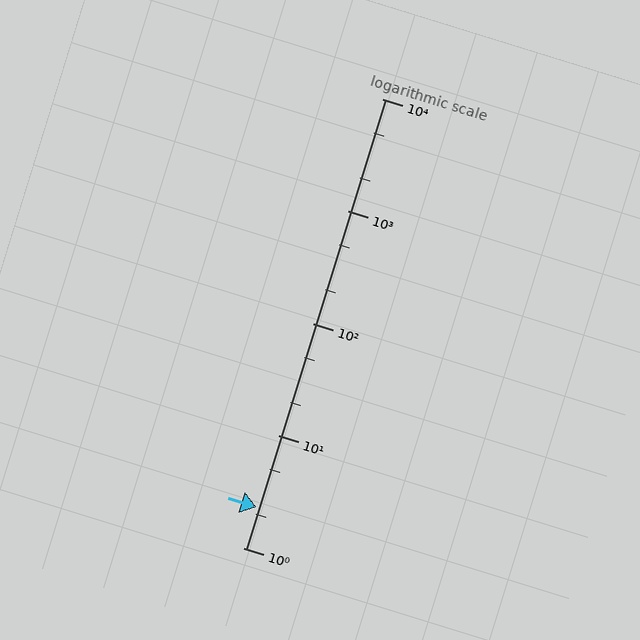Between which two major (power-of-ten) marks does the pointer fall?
The pointer is between 1 and 10.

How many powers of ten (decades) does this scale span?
The scale spans 4 decades, from 1 to 10000.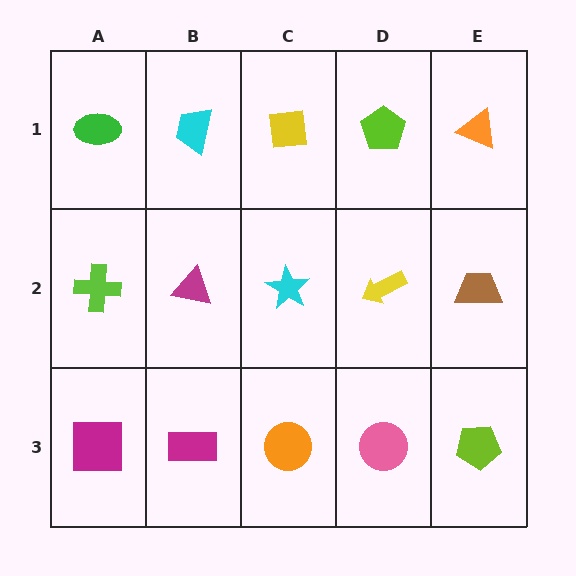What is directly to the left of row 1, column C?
A cyan trapezoid.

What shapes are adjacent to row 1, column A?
A lime cross (row 2, column A), a cyan trapezoid (row 1, column B).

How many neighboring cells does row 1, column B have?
3.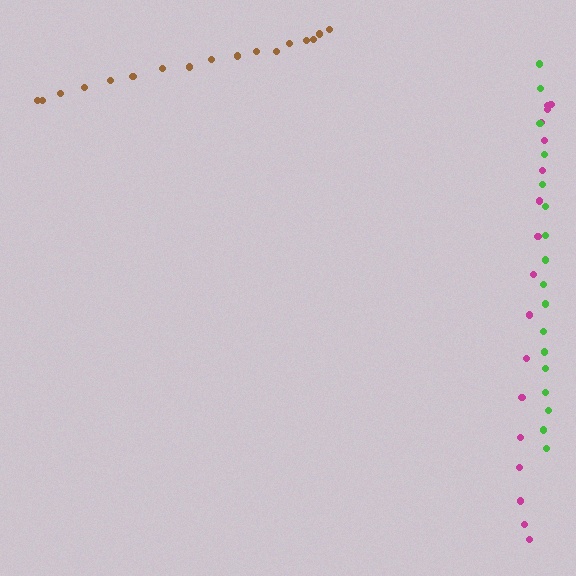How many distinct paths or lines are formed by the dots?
There are 3 distinct paths.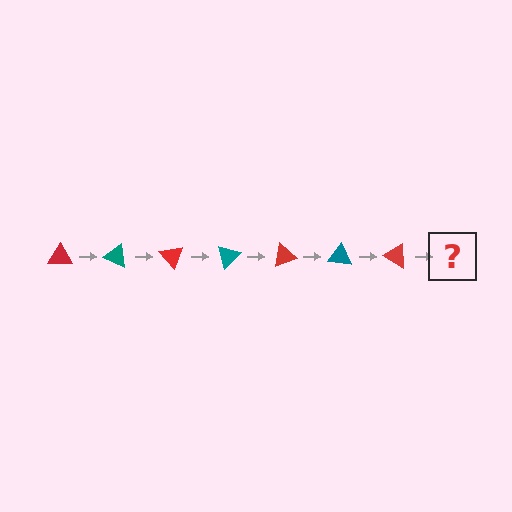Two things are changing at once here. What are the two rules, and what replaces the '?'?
The two rules are that it rotates 25 degrees each step and the color cycles through red and teal. The '?' should be a teal triangle, rotated 175 degrees from the start.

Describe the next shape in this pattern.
It should be a teal triangle, rotated 175 degrees from the start.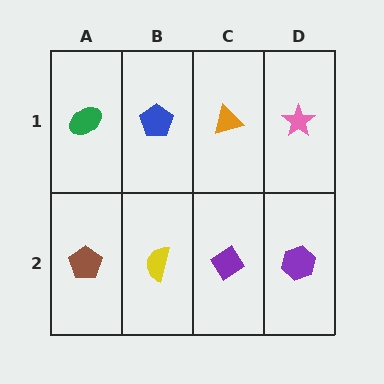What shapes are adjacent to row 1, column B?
A yellow semicircle (row 2, column B), a green ellipse (row 1, column A), an orange triangle (row 1, column C).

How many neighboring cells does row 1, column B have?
3.